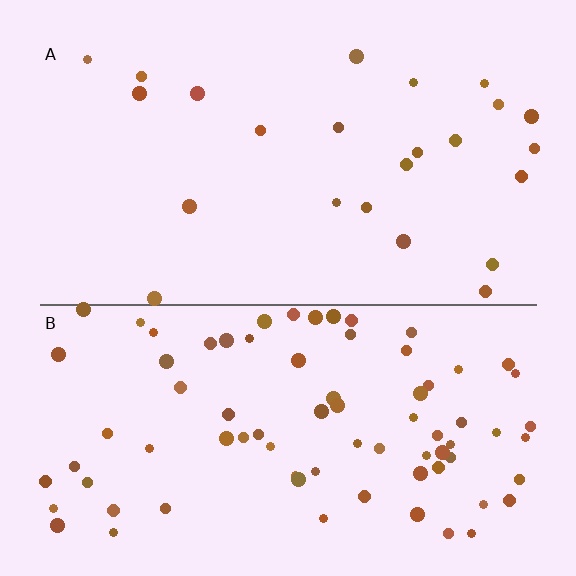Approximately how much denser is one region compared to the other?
Approximately 3.3× — region B over region A.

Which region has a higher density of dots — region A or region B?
B (the bottom).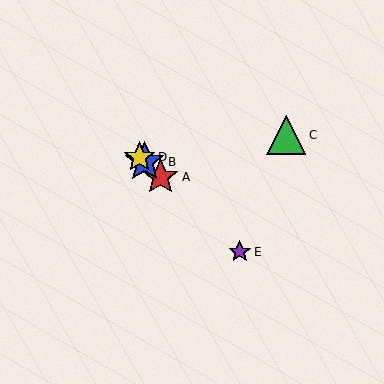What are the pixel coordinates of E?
Object E is at (240, 252).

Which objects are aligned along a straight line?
Objects A, B, D, E are aligned along a straight line.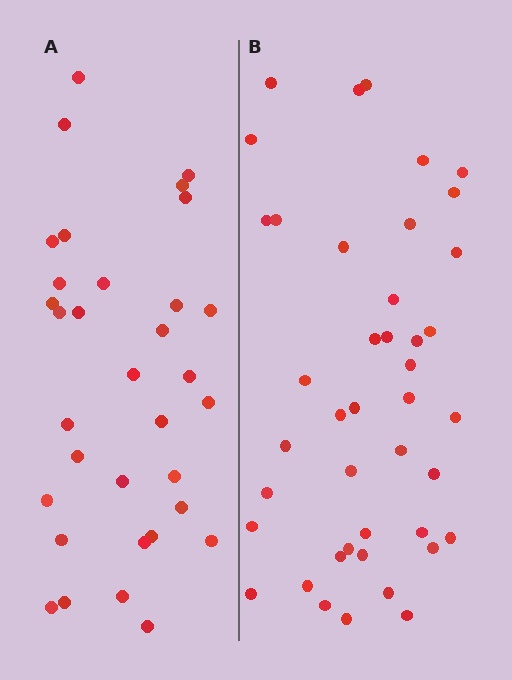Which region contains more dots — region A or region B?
Region B (the right region) has more dots.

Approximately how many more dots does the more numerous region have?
Region B has roughly 8 or so more dots than region A.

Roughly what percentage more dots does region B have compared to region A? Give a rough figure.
About 25% more.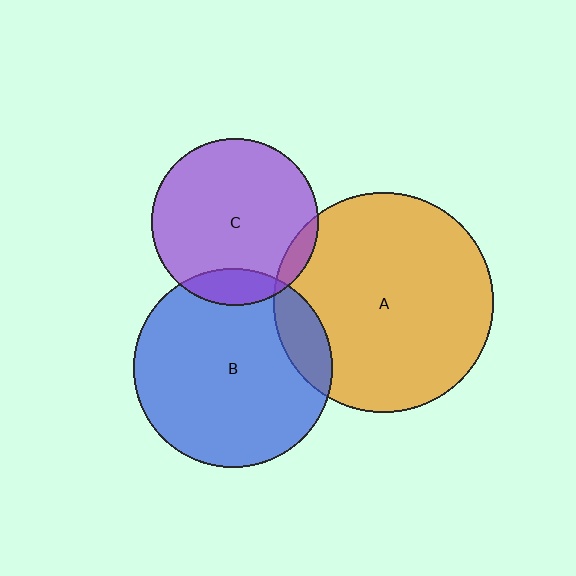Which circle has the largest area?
Circle A (orange).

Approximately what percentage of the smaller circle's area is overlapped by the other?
Approximately 15%.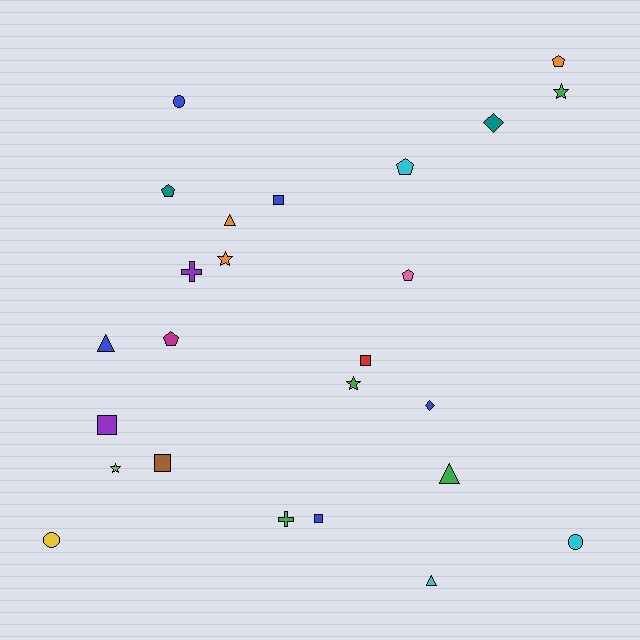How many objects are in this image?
There are 25 objects.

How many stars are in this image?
There are 4 stars.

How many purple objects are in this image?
There are 2 purple objects.